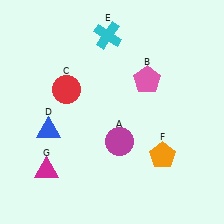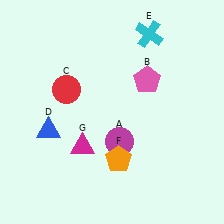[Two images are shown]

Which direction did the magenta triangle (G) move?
The magenta triangle (G) moved right.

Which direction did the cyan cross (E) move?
The cyan cross (E) moved right.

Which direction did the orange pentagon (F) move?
The orange pentagon (F) moved left.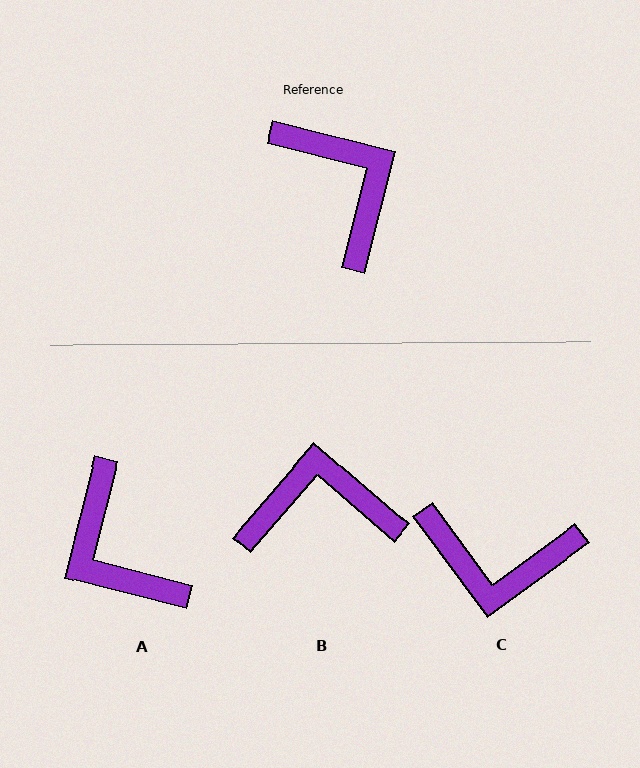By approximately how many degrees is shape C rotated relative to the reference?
Approximately 129 degrees clockwise.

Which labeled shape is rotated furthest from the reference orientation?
A, about 180 degrees away.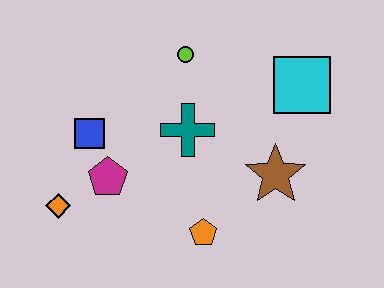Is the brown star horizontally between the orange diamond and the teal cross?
No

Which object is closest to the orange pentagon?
The brown star is closest to the orange pentagon.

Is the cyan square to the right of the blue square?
Yes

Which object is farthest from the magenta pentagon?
The cyan square is farthest from the magenta pentagon.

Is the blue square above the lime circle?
No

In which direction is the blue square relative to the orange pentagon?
The blue square is to the left of the orange pentagon.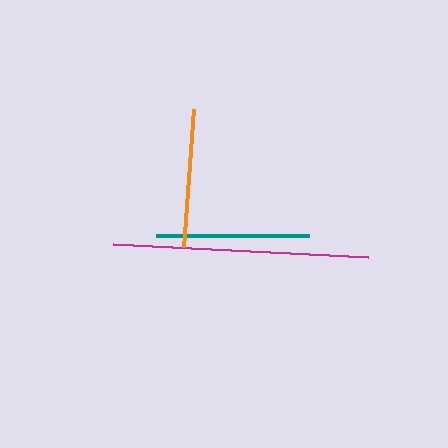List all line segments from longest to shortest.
From longest to shortest: magenta, teal, orange.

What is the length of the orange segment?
The orange segment is approximately 139 pixels long.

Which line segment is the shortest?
The orange line is the shortest at approximately 139 pixels.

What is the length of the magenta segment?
The magenta segment is approximately 256 pixels long.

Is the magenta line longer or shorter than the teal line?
The magenta line is longer than the teal line.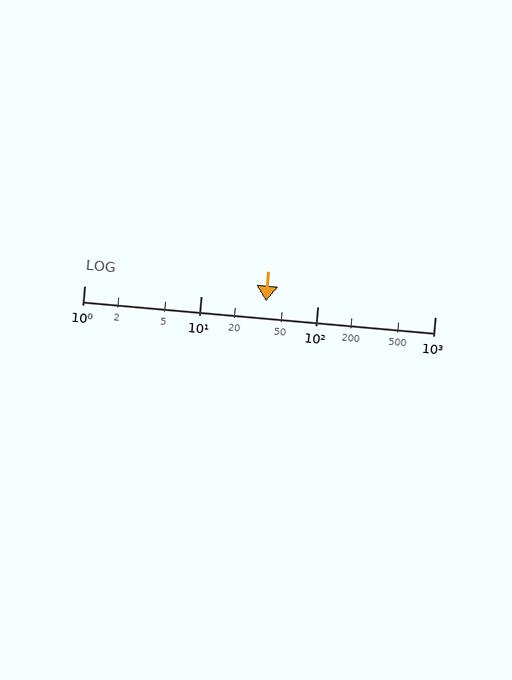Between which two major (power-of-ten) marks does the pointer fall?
The pointer is between 10 and 100.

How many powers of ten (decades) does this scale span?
The scale spans 3 decades, from 1 to 1000.